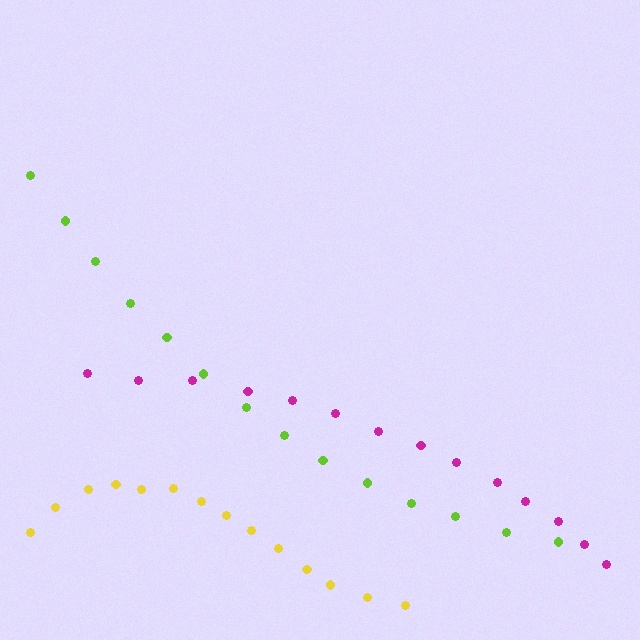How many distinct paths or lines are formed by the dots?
There are 3 distinct paths.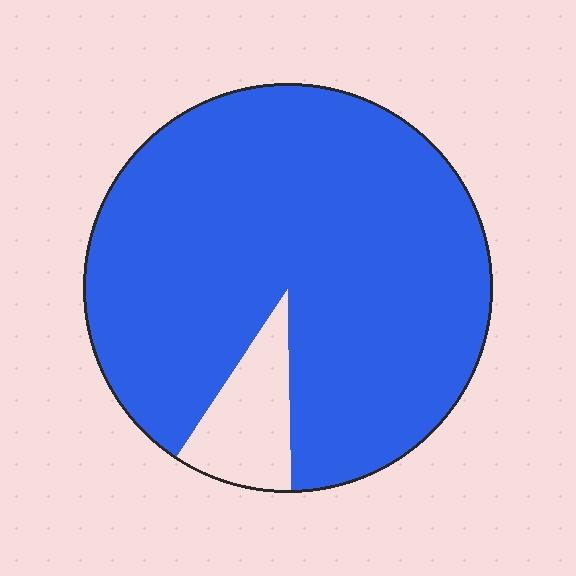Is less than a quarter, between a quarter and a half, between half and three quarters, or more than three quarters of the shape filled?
More than three quarters.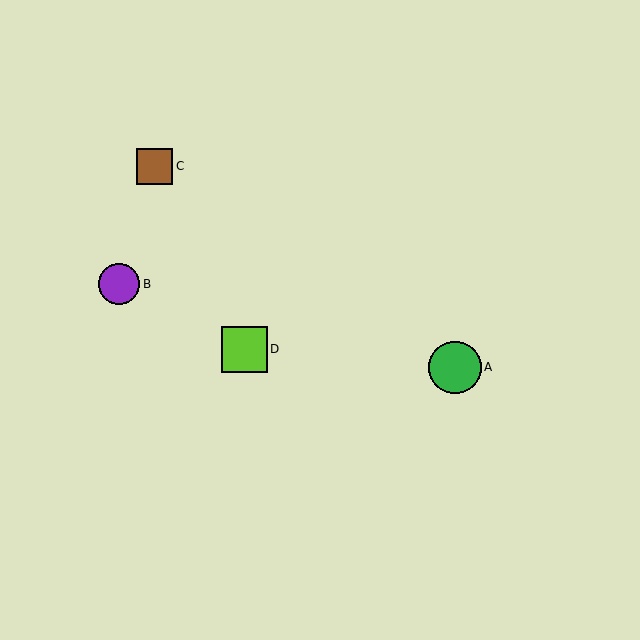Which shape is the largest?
The green circle (labeled A) is the largest.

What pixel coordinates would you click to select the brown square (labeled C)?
Click at (155, 166) to select the brown square C.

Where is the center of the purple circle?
The center of the purple circle is at (119, 284).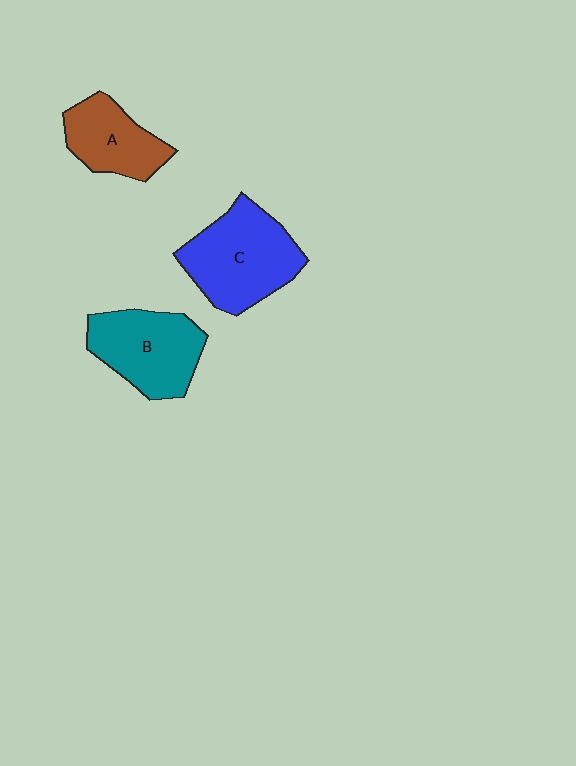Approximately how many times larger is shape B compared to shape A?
Approximately 1.3 times.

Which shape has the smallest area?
Shape A (brown).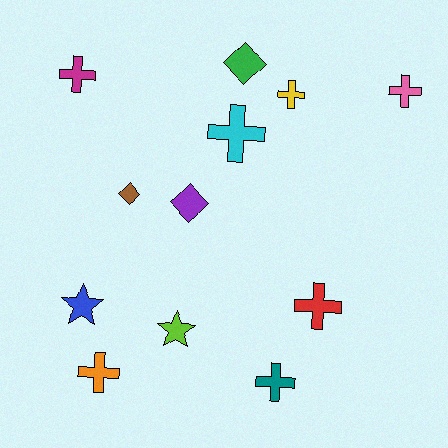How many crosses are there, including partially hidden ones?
There are 7 crosses.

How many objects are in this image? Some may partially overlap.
There are 12 objects.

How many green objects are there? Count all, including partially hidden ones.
There is 1 green object.